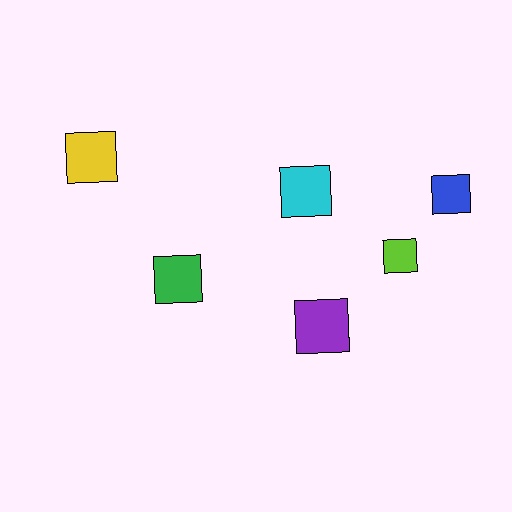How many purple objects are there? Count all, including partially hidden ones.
There is 1 purple object.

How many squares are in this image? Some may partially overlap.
There are 6 squares.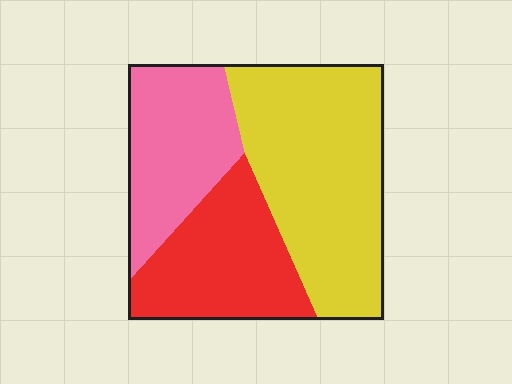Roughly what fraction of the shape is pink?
Pink takes up about one quarter (1/4) of the shape.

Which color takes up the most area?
Yellow, at roughly 45%.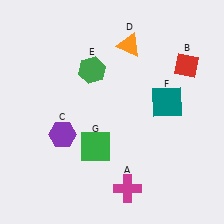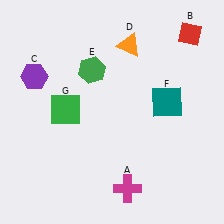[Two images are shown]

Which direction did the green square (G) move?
The green square (G) moved up.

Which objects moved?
The objects that moved are: the red diamond (B), the purple hexagon (C), the green square (G).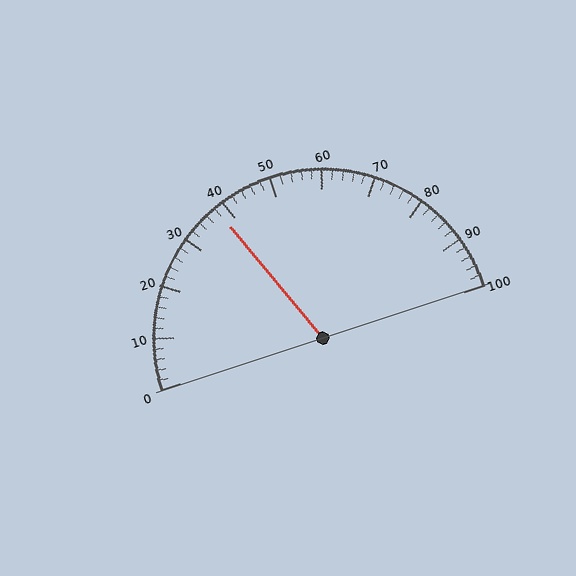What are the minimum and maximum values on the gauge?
The gauge ranges from 0 to 100.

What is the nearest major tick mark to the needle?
The nearest major tick mark is 40.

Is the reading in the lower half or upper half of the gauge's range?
The reading is in the lower half of the range (0 to 100).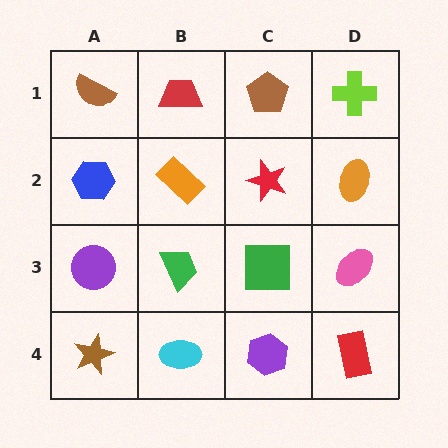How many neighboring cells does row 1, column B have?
3.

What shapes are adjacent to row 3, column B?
An orange rectangle (row 2, column B), a cyan ellipse (row 4, column B), a purple circle (row 3, column A), a green square (row 3, column C).